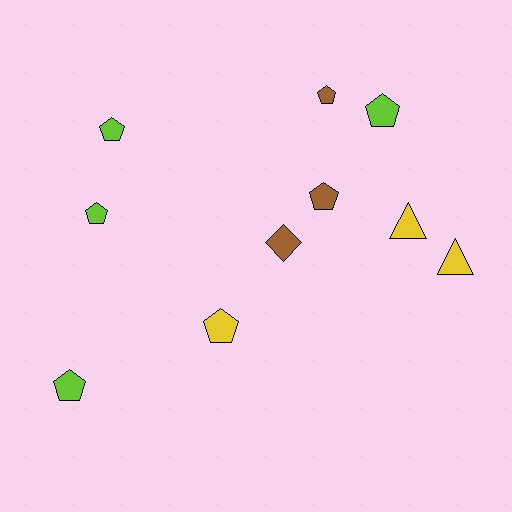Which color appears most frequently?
Lime, with 4 objects.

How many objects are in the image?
There are 10 objects.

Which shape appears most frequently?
Pentagon, with 7 objects.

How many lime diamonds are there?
There are no lime diamonds.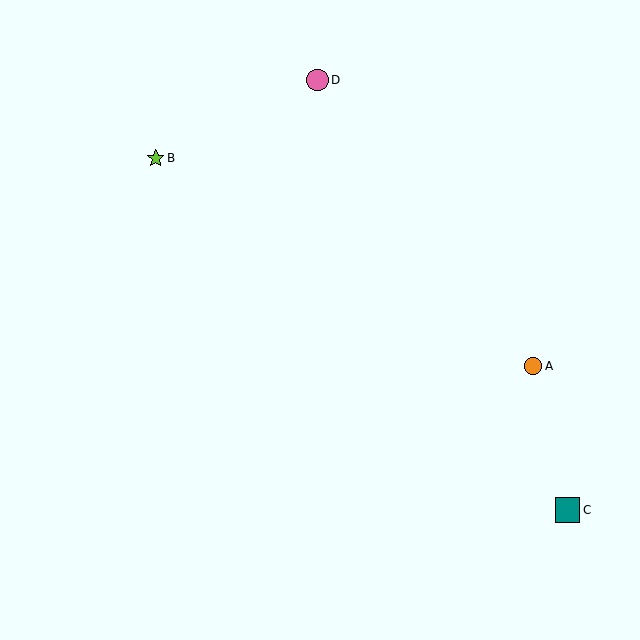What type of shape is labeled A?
Shape A is an orange circle.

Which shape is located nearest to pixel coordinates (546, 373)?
The orange circle (labeled A) at (533, 366) is nearest to that location.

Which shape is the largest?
The teal square (labeled C) is the largest.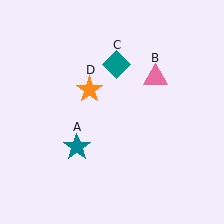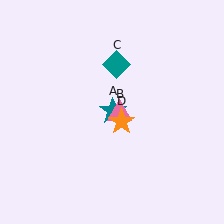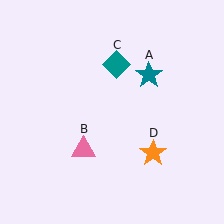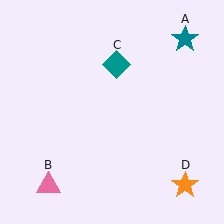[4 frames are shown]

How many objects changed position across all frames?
3 objects changed position: teal star (object A), pink triangle (object B), orange star (object D).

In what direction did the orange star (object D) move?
The orange star (object D) moved down and to the right.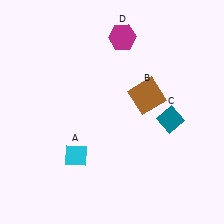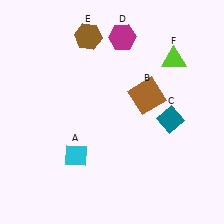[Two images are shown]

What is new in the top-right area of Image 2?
A lime triangle (F) was added in the top-right area of Image 2.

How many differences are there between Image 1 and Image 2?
There are 2 differences between the two images.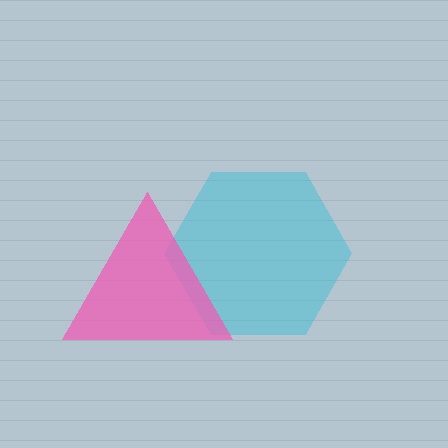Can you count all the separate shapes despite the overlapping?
Yes, there are 2 separate shapes.